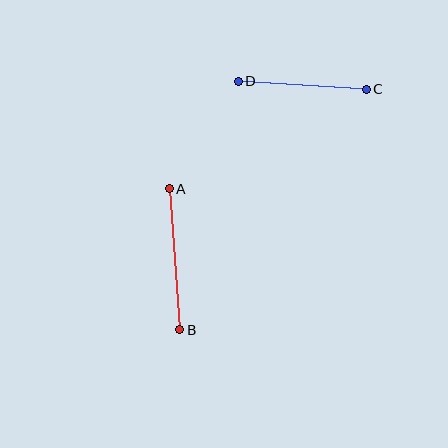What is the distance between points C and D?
The distance is approximately 129 pixels.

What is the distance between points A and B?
The distance is approximately 142 pixels.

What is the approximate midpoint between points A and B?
The midpoint is at approximately (174, 259) pixels.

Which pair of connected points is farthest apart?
Points A and B are farthest apart.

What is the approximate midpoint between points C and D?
The midpoint is at approximately (302, 85) pixels.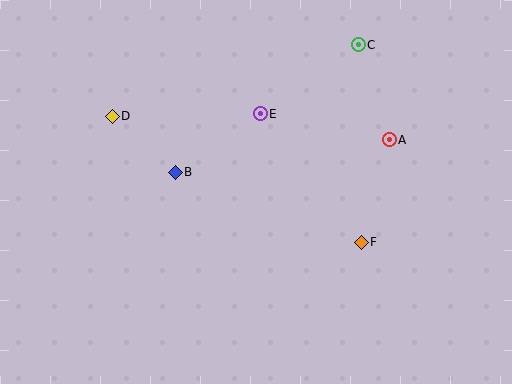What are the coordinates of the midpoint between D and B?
The midpoint between D and B is at (144, 144).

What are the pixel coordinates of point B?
Point B is at (175, 172).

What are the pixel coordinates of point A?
Point A is at (389, 140).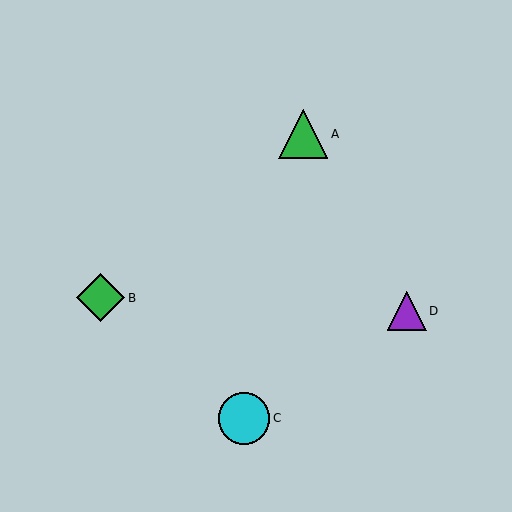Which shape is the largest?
The cyan circle (labeled C) is the largest.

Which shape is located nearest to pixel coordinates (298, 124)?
The green triangle (labeled A) at (303, 134) is nearest to that location.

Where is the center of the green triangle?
The center of the green triangle is at (303, 134).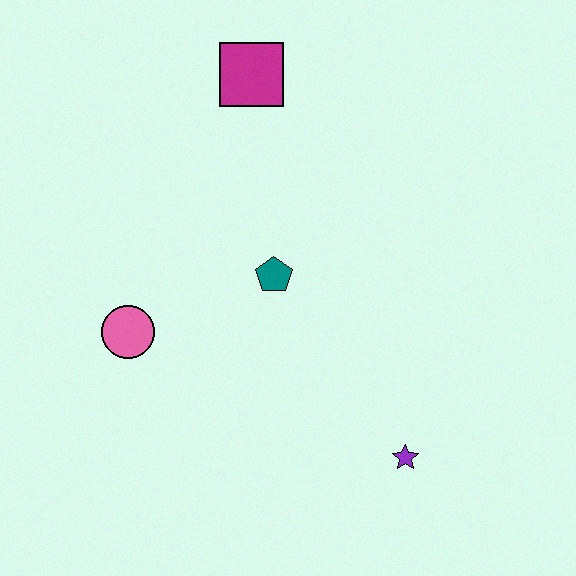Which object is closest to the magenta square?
The teal pentagon is closest to the magenta square.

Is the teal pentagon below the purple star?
No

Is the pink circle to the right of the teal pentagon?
No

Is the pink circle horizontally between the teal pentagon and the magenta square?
No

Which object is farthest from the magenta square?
The purple star is farthest from the magenta square.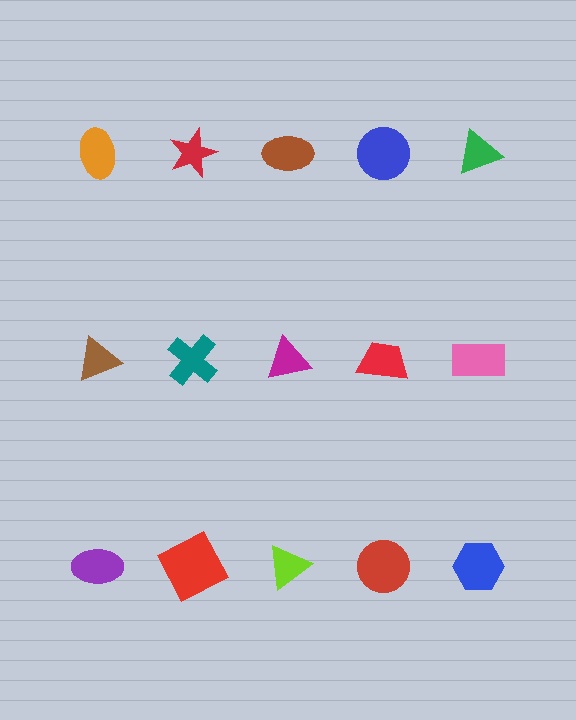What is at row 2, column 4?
A red trapezoid.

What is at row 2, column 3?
A magenta triangle.